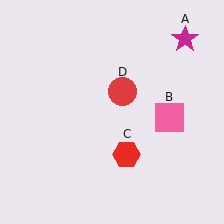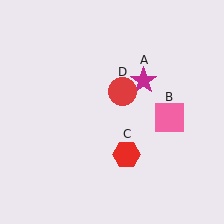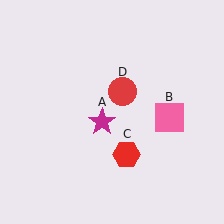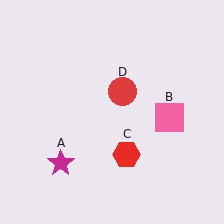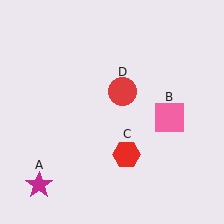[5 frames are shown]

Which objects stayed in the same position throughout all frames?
Pink square (object B) and red hexagon (object C) and red circle (object D) remained stationary.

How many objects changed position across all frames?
1 object changed position: magenta star (object A).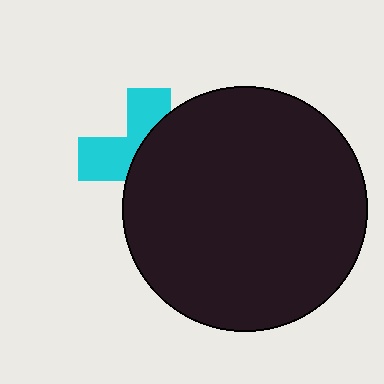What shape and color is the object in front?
The object in front is a black circle.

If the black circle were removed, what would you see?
You would see the complete cyan cross.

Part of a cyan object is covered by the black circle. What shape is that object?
It is a cross.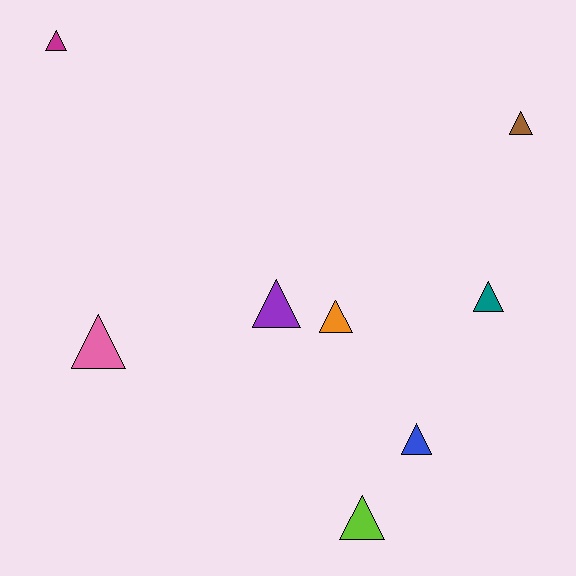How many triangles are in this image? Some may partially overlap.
There are 8 triangles.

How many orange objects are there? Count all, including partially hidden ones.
There is 1 orange object.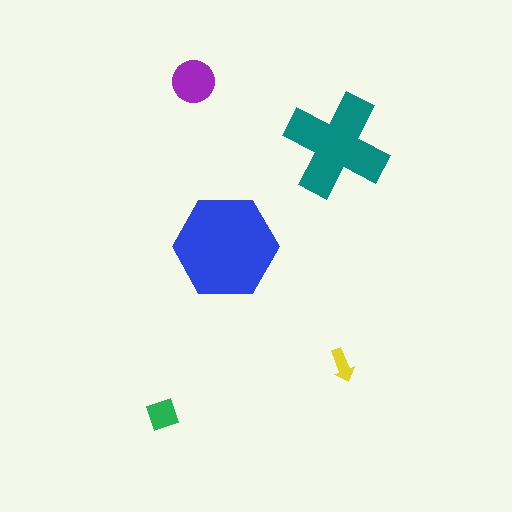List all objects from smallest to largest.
The yellow arrow, the green diamond, the purple circle, the teal cross, the blue hexagon.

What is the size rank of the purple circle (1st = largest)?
3rd.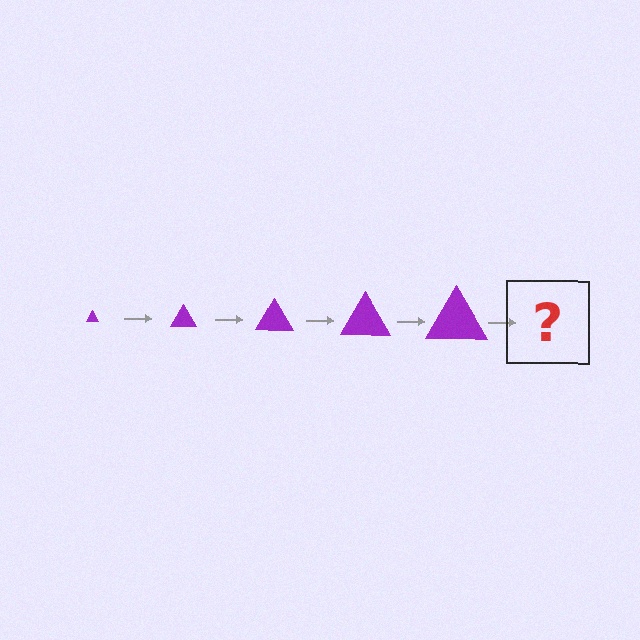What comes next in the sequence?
The next element should be a purple triangle, larger than the previous one.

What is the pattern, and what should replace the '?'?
The pattern is that the triangle gets progressively larger each step. The '?' should be a purple triangle, larger than the previous one.